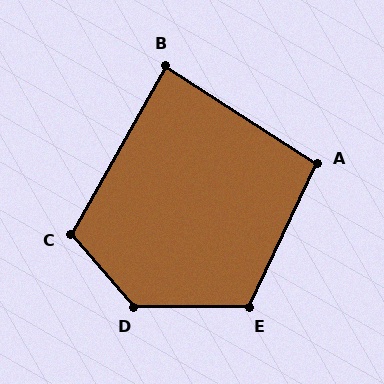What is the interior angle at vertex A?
Approximately 97 degrees (obtuse).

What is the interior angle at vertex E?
Approximately 115 degrees (obtuse).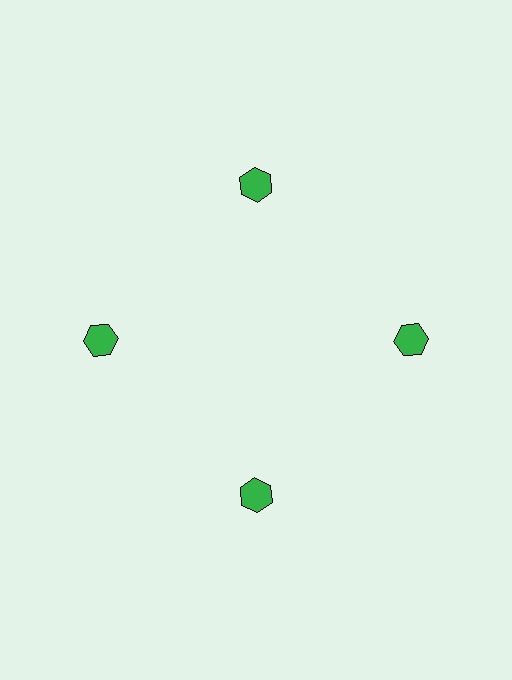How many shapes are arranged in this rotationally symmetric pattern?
There are 4 shapes, arranged in 4 groups of 1.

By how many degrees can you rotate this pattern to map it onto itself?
The pattern maps onto itself every 90 degrees of rotation.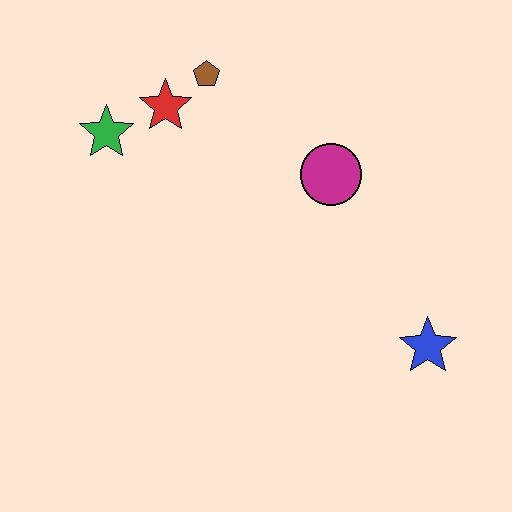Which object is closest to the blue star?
The magenta circle is closest to the blue star.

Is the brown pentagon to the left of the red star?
No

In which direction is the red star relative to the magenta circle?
The red star is to the left of the magenta circle.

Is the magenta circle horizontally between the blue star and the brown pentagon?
Yes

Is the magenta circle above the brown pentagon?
No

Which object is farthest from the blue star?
The green star is farthest from the blue star.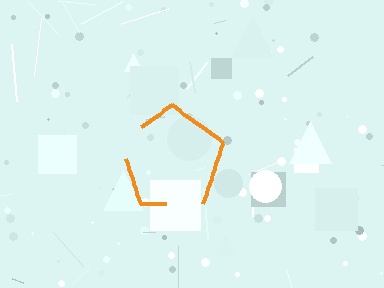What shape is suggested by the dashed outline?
The dashed outline suggests a pentagon.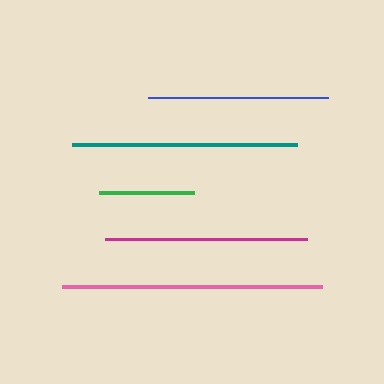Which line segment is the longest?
The pink line is the longest at approximately 260 pixels.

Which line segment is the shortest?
The green line is the shortest at approximately 95 pixels.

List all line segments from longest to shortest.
From longest to shortest: pink, teal, magenta, blue, green.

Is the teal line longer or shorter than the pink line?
The pink line is longer than the teal line.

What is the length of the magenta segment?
The magenta segment is approximately 202 pixels long.